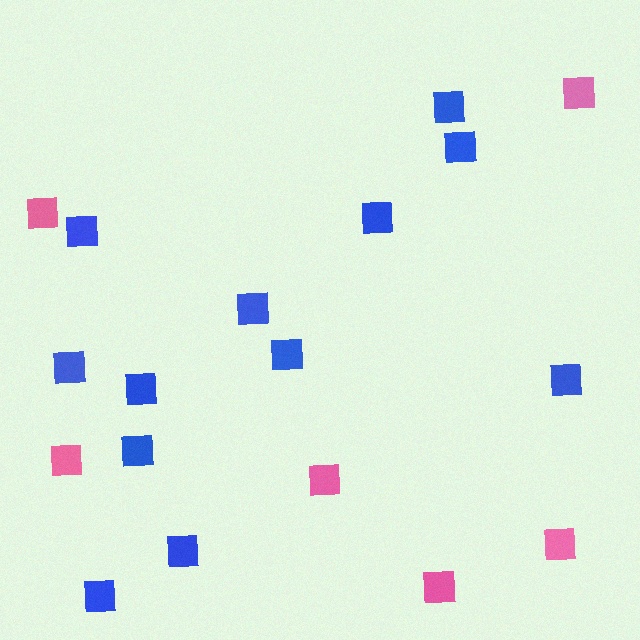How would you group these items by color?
There are 2 groups: one group of blue squares (12) and one group of pink squares (6).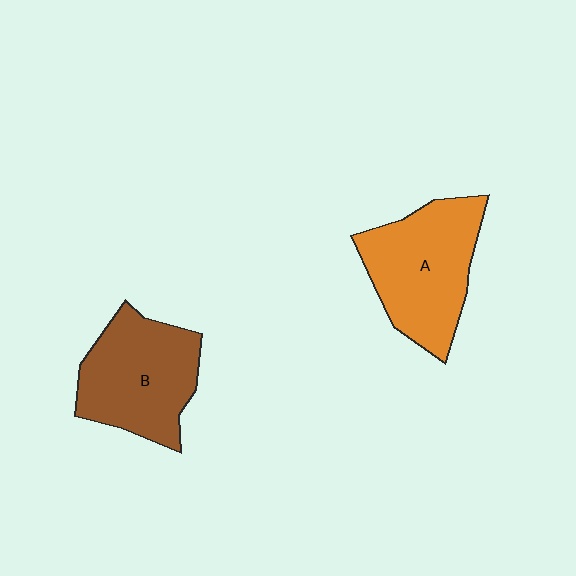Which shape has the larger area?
Shape A (orange).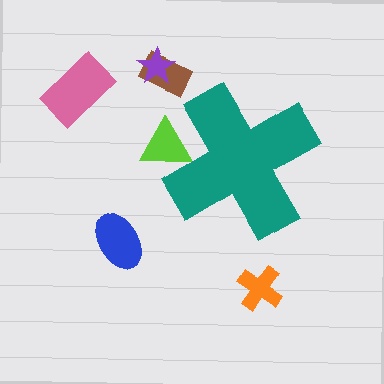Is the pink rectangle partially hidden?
No, the pink rectangle is fully visible.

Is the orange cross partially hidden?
No, the orange cross is fully visible.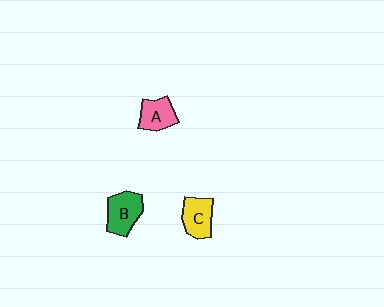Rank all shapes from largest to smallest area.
From largest to smallest: B (green), C (yellow), A (pink).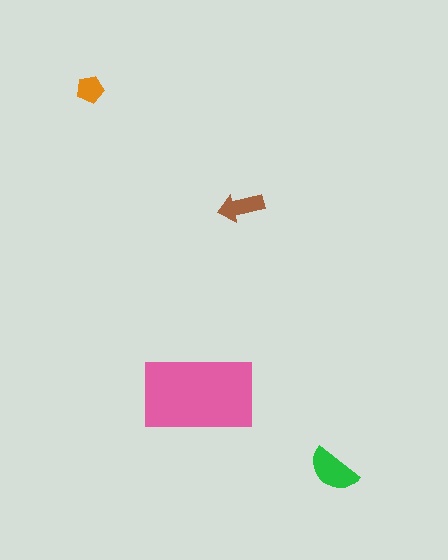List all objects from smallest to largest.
The orange pentagon, the brown arrow, the green semicircle, the pink rectangle.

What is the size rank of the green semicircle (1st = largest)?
2nd.